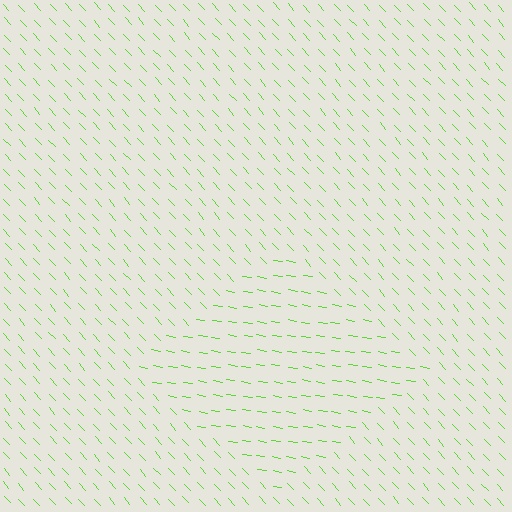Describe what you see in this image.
The image is filled with small lime line segments. A diamond region in the image has lines oriented differently from the surrounding lines, creating a visible texture boundary.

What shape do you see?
I see a diamond.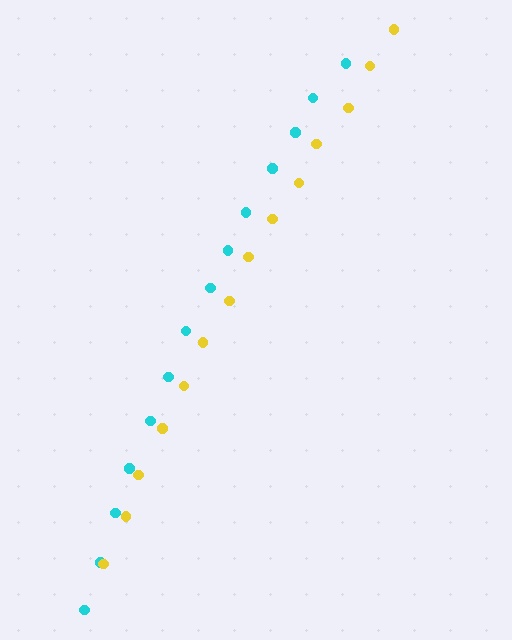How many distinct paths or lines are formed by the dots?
There are 2 distinct paths.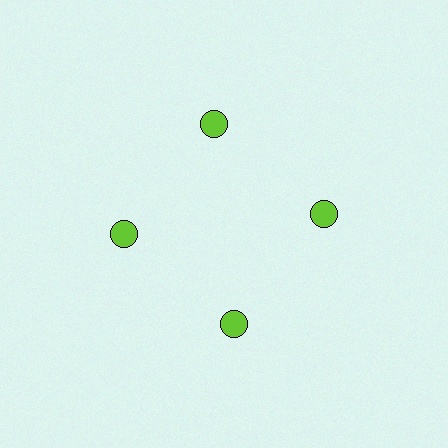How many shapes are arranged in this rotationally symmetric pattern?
There are 4 shapes, arranged in 4 groups of 1.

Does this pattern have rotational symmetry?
Yes, this pattern has 4-fold rotational symmetry. It looks the same after rotating 90 degrees around the center.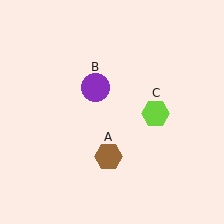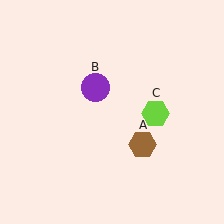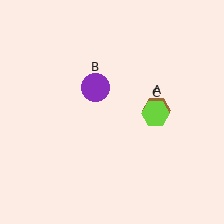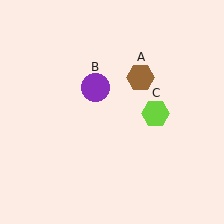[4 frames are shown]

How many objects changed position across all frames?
1 object changed position: brown hexagon (object A).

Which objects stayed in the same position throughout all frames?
Purple circle (object B) and lime hexagon (object C) remained stationary.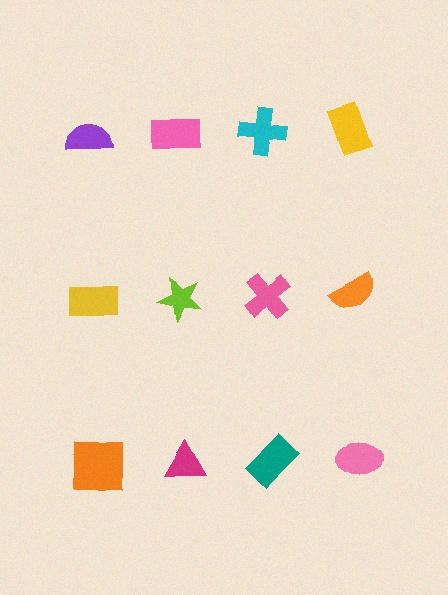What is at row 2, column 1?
A yellow rectangle.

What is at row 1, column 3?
A cyan cross.